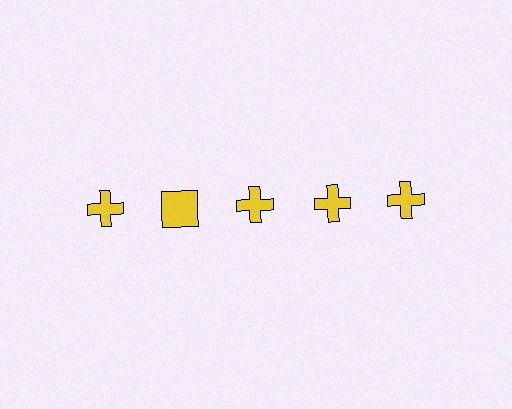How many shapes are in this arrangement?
There are 5 shapes arranged in a grid pattern.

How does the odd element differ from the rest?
It has a different shape: square instead of cross.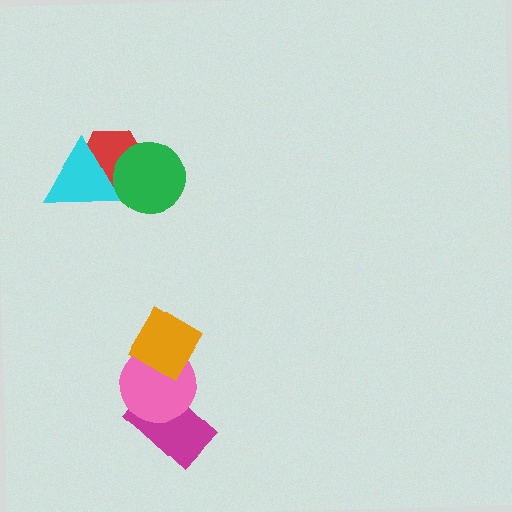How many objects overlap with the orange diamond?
1 object overlaps with the orange diamond.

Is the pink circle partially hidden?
Yes, it is partially covered by another shape.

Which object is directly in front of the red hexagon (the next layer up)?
The cyan triangle is directly in front of the red hexagon.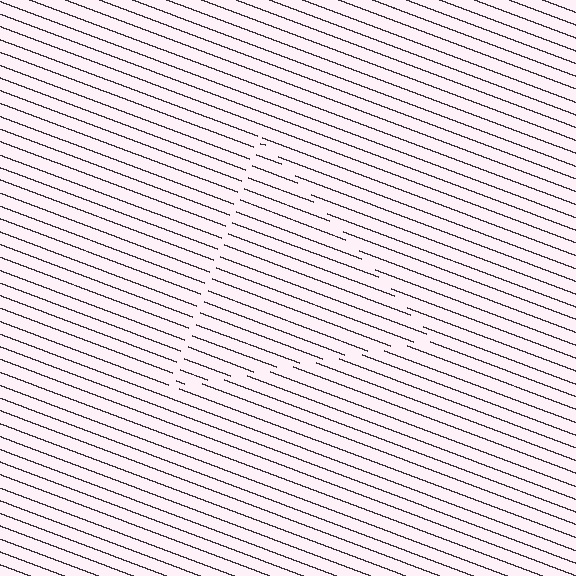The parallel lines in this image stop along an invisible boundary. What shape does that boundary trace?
An illusory triangle. The interior of the shape contains the same grating, shifted by half a period — the contour is defined by the phase discontinuity where line-ends from the inner and outer gratings abut.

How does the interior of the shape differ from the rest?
The interior of the shape contains the same grating, shifted by half a period — the contour is defined by the phase discontinuity where line-ends from the inner and outer gratings abut.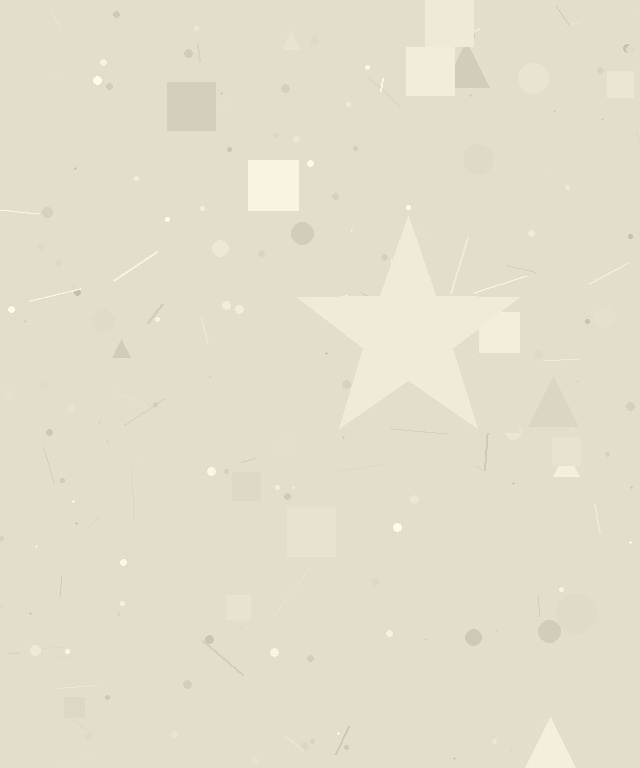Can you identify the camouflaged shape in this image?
The camouflaged shape is a star.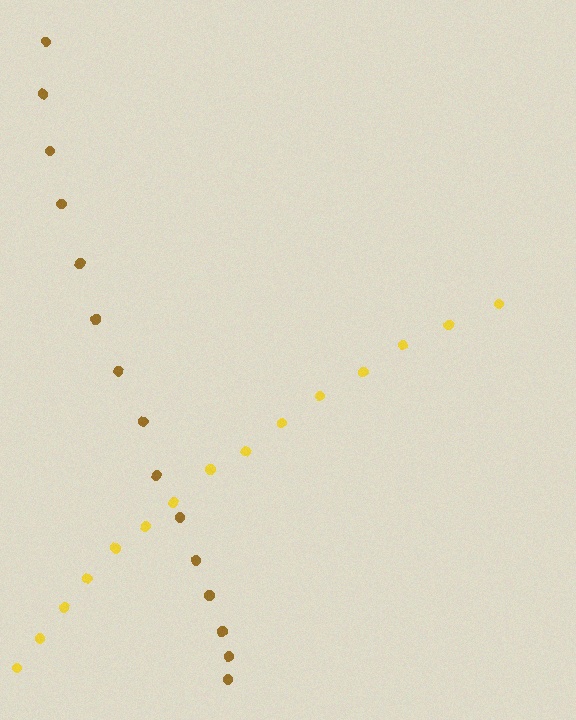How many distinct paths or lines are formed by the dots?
There are 2 distinct paths.